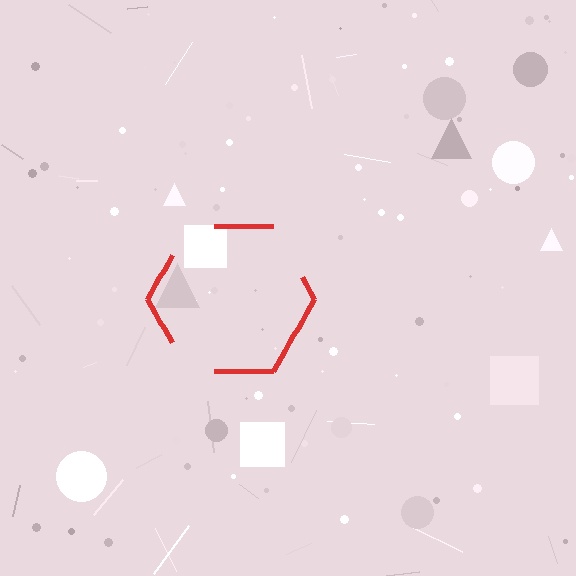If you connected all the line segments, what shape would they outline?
They would outline a hexagon.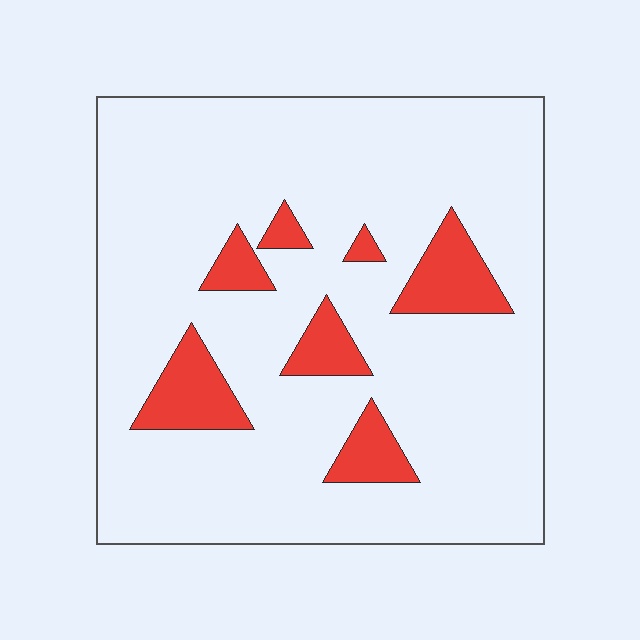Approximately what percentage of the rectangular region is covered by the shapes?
Approximately 15%.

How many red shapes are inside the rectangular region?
7.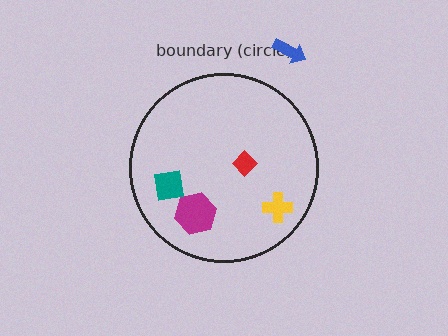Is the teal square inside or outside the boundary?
Inside.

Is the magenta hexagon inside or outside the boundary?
Inside.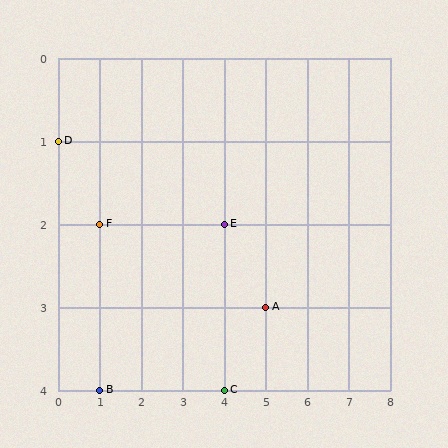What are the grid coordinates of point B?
Point B is at grid coordinates (1, 4).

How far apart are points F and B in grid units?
Points F and B are 2 rows apart.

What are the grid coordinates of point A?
Point A is at grid coordinates (5, 3).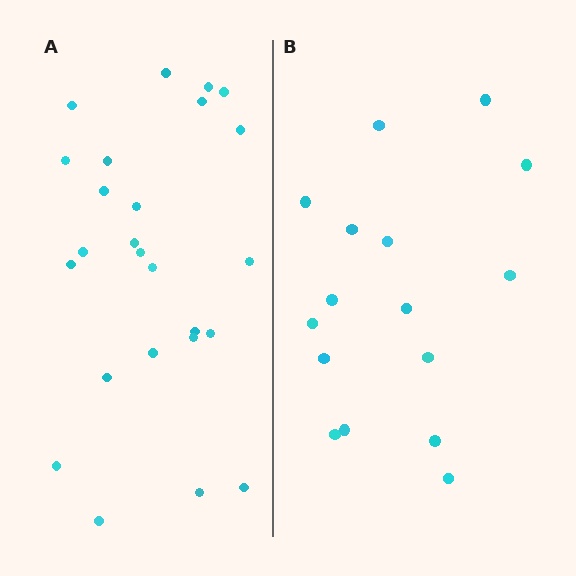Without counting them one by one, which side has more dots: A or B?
Region A (the left region) has more dots.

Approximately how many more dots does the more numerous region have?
Region A has roughly 8 or so more dots than region B.